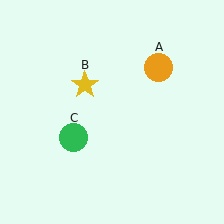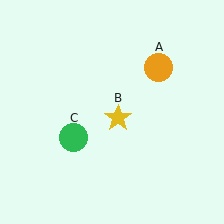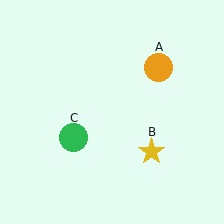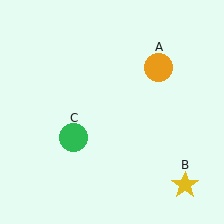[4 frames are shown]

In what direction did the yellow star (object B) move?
The yellow star (object B) moved down and to the right.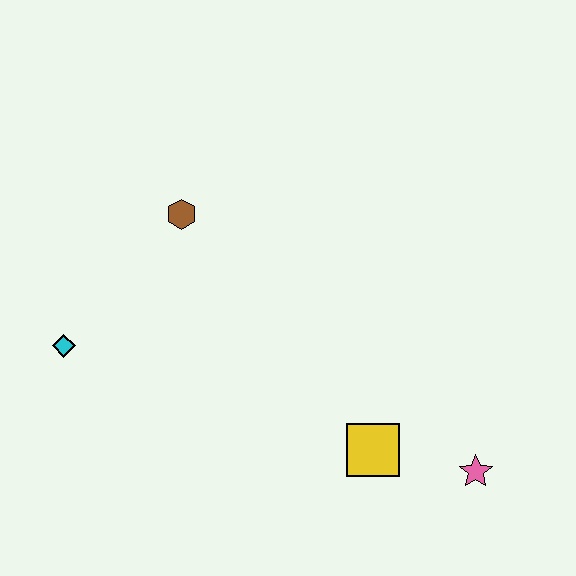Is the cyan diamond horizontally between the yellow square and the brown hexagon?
No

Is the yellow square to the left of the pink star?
Yes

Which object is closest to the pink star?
The yellow square is closest to the pink star.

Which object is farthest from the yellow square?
The cyan diamond is farthest from the yellow square.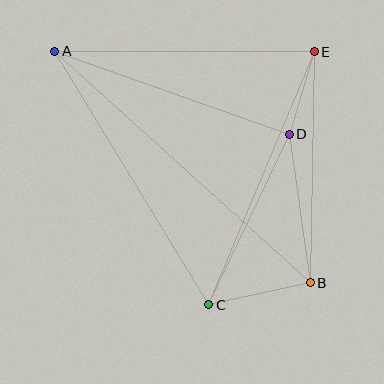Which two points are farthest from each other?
Points A and B are farthest from each other.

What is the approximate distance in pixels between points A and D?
The distance between A and D is approximately 248 pixels.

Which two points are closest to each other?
Points D and E are closest to each other.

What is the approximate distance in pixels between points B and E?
The distance between B and E is approximately 231 pixels.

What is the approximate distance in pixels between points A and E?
The distance between A and E is approximately 259 pixels.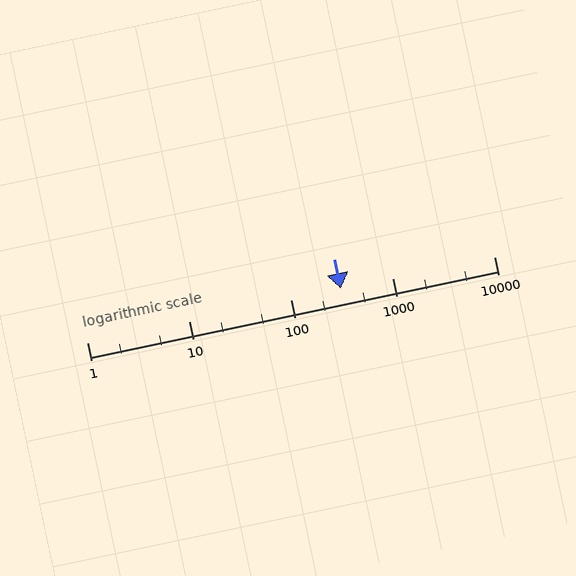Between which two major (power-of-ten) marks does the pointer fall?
The pointer is between 100 and 1000.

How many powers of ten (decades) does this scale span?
The scale spans 4 decades, from 1 to 10000.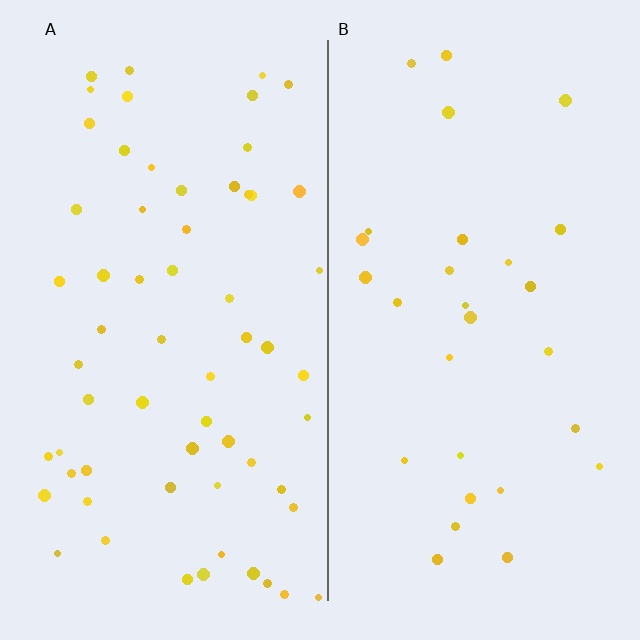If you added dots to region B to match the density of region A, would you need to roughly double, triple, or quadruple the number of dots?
Approximately double.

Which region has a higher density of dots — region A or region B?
A (the left).